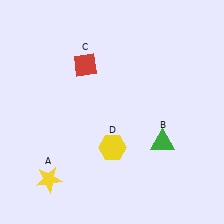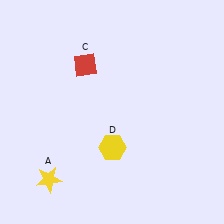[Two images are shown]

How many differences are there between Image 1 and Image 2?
There is 1 difference between the two images.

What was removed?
The green triangle (B) was removed in Image 2.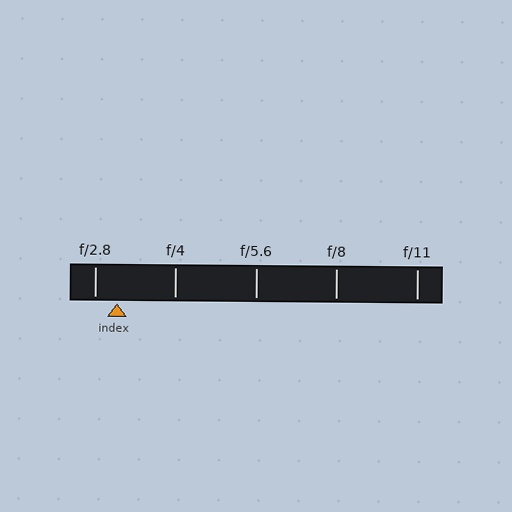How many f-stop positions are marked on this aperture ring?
There are 5 f-stop positions marked.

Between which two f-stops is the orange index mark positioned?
The index mark is between f/2.8 and f/4.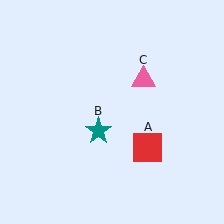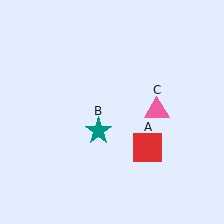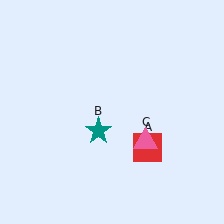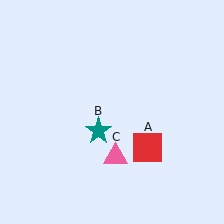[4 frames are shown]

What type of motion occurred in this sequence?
The pink triangle (object C) rotated clockwise around the center of the scene.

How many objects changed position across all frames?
1 object changed position: pink triangle (object C).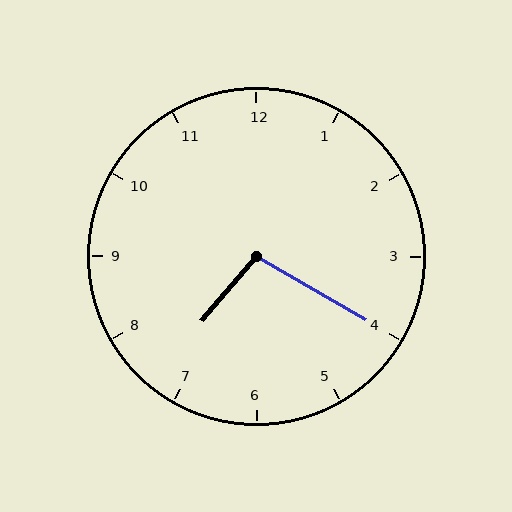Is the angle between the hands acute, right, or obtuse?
It is obtuse.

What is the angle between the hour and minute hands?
Approximately 100 degrees.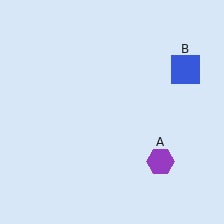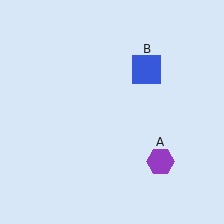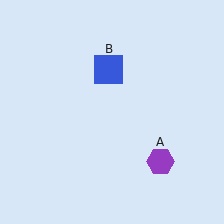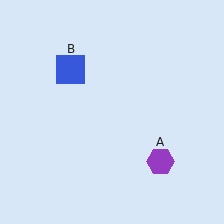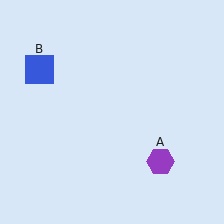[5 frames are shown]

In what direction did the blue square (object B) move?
The blue square (object B) moved left.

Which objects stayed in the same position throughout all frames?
Purple hexagon (object A) remained stationary.